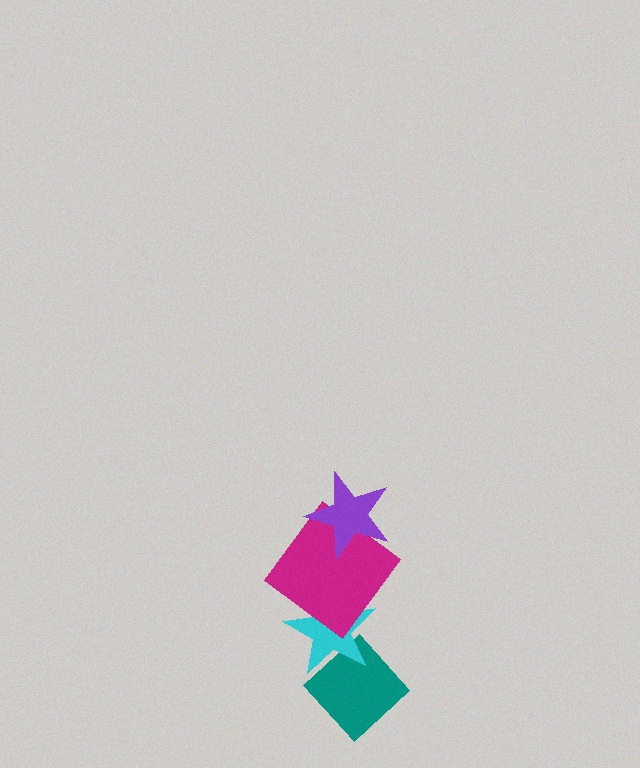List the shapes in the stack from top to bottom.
From top to bottom: the purple star, the magenta diamond, the cyan star, the teal diamond.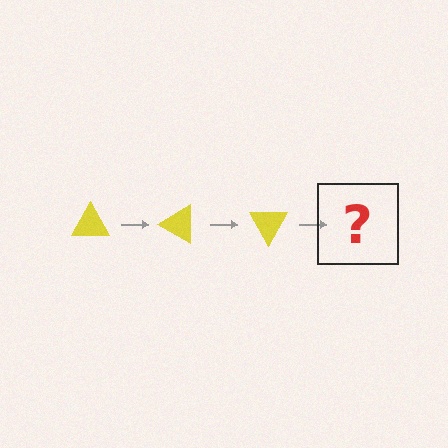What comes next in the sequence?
The next element should be a yellow triangle rotated 90 degrees.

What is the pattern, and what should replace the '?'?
The pattern is that the triangle rotates 30 degrees each step. The '?' should be a yellow triangle rotated 90 degrees.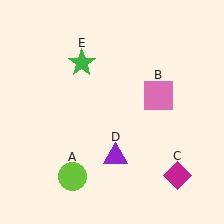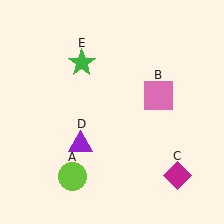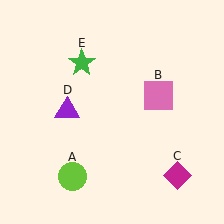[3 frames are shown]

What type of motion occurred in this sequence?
The purple triangle (object D) rotated clockwise around the center of the scene.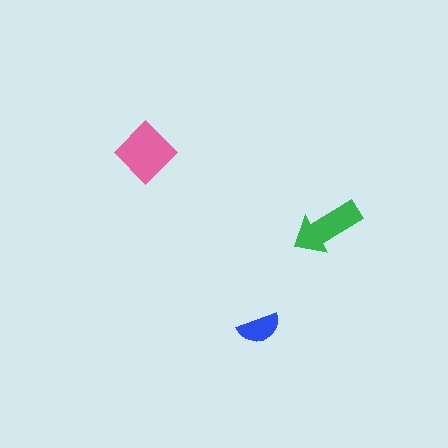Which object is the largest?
The pink diamond.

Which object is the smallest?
The blue semicircle.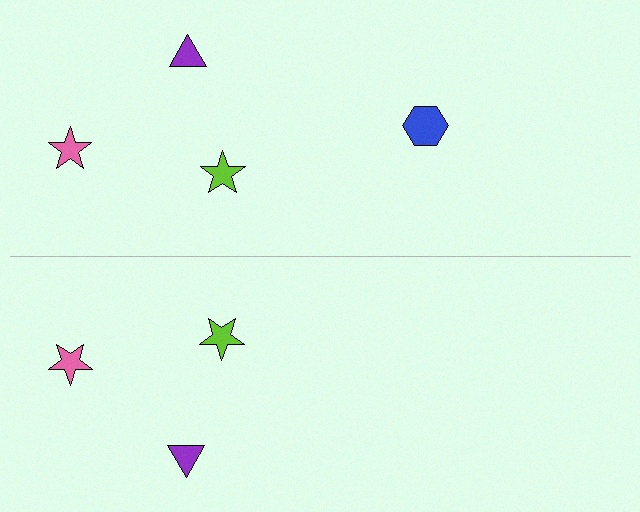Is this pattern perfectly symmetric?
No, the pattern is not perfectly symmetric. A blue hexagon is missing from the bottom side.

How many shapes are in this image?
There are 7 shapes in this image.